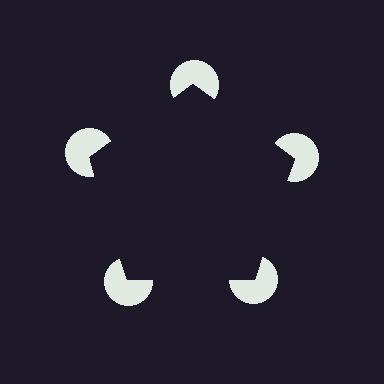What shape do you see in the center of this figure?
An illusory pentagon — its edges are inferred from the aligned wedge cuts in the pac-man discs, not physically drawn.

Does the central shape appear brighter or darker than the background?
It typically appears slightly darker than the background, even though no actual brightness change is drawn.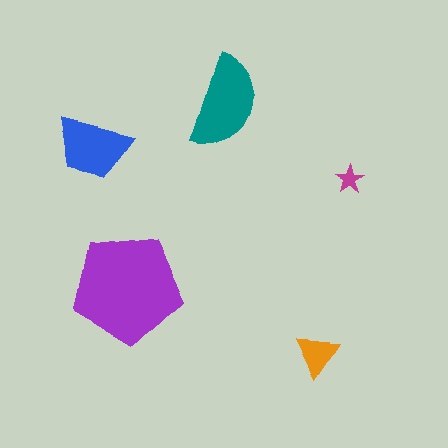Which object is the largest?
The purple pentagon.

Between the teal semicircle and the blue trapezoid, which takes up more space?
The teal semicircle.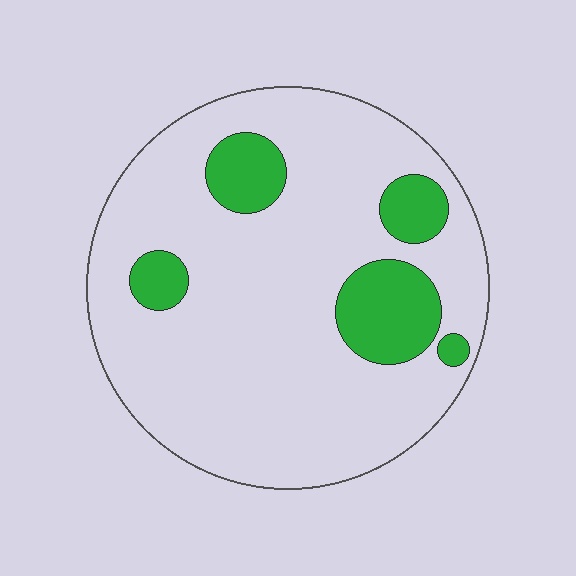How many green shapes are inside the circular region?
5.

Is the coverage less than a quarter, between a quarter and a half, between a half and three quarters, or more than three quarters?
Less than a quarter.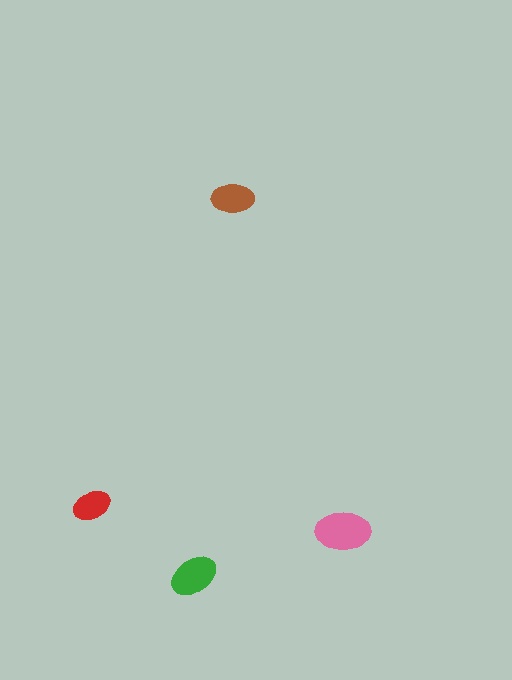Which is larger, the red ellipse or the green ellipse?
The green one.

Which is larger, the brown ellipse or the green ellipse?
The green one.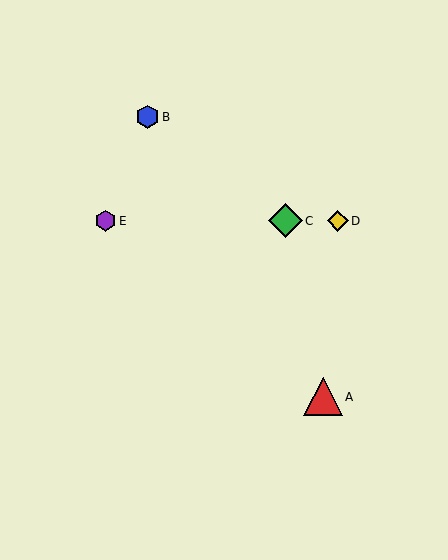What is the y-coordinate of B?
Object B is at y≈117.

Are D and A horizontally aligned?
No, D is at y≈221 and A is at y≈397.